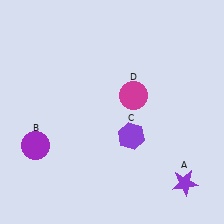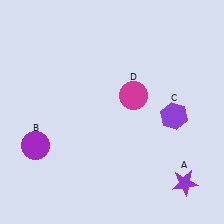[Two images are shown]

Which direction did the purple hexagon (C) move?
The purple hexagon (C) moved right.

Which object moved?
The purple hexagon (C) moved right.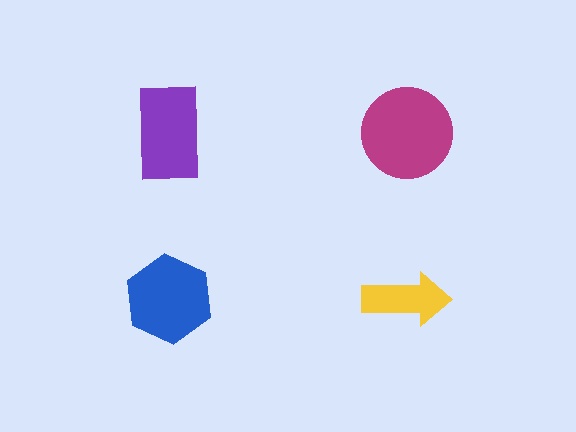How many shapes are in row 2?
2 shapes.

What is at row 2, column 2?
A yellow arrow.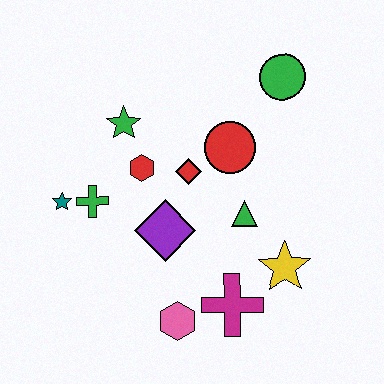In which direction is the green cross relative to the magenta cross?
The green cross is to the left of the magenta cross.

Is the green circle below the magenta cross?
No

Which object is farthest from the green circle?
The pink hexagon is farthest from the green circle.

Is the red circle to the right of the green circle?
No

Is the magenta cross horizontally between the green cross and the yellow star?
Yes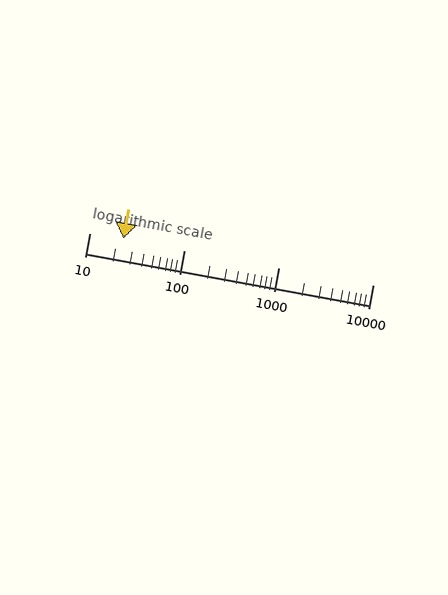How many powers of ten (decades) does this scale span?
The scale spans 3 decades, from 10 to 10000.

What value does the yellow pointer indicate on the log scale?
The pointer indicates approximately 23.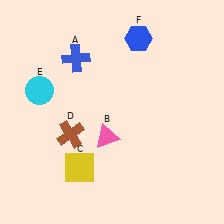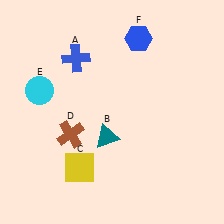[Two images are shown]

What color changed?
The triangle (B) changed from pink in Image 1 to teal in Image 2.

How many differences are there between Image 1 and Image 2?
There is 1 difference between the two images.